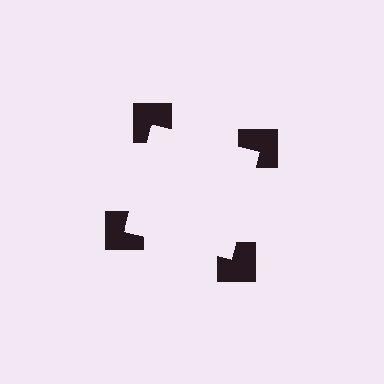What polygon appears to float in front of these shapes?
An illusory square — its edges are inferred from the aligned wedge cuts in the notched squares, not physically drawn.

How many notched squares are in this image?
There are 4 — one at each vertex of the illusory square.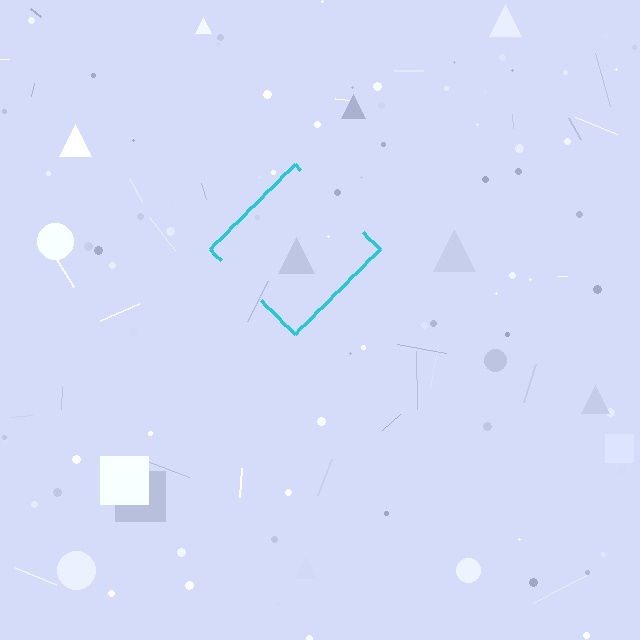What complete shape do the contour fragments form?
The contour fragments form a diamond.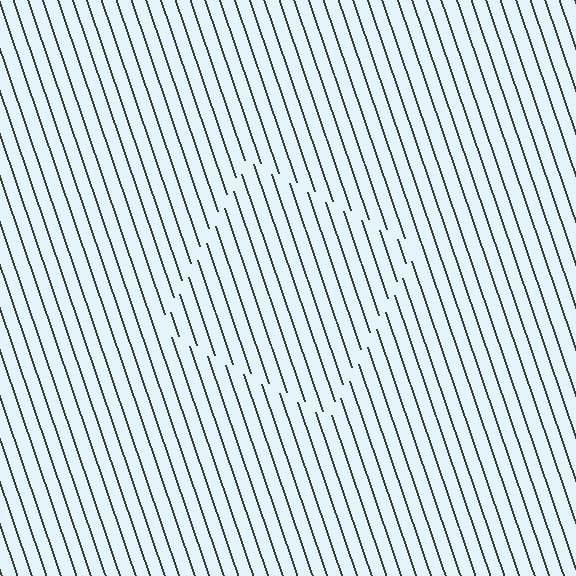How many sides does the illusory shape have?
4 sides — the line-ends trace a square.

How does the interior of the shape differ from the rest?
The interior of the shape contains the same grating, shifted by half a period — the contour is defined by the phase discontinuity where line-ends from the inner and outer gratings abut.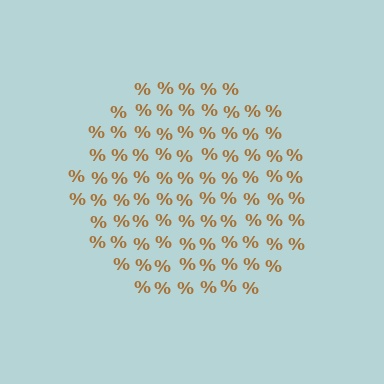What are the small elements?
The small elements are percent signs.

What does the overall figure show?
The overall figure shows a circle.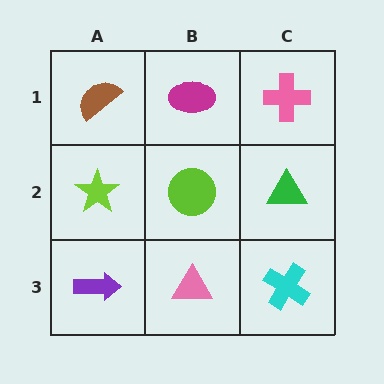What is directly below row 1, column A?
A lime star.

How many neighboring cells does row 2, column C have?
3.